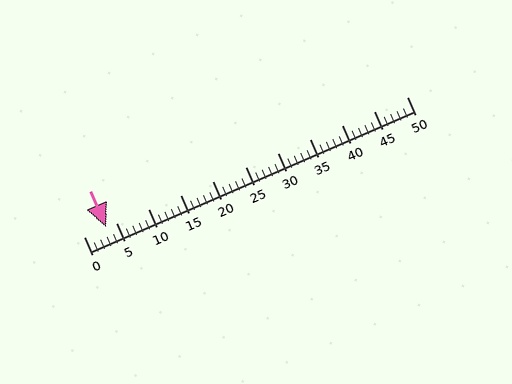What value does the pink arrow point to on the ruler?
The pink arrow points to approximately 4.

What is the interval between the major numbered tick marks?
The major tick marks are spaced 5 units apart.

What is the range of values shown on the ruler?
The ruler shows values from 0 to 50.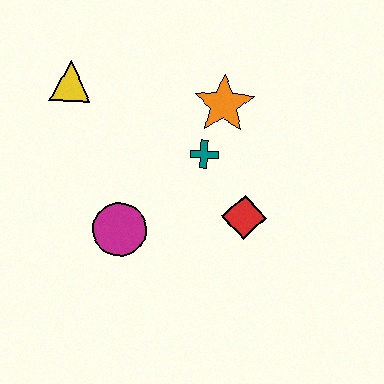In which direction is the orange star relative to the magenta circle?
The orange star is above the magenta circle.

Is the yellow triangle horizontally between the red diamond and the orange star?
No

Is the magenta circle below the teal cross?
Yes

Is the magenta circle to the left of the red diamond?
Yes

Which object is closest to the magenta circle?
The teal cross is closest to the magenta circle.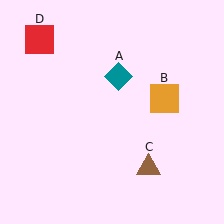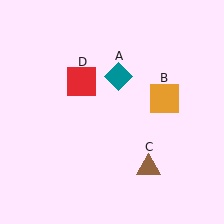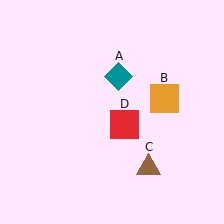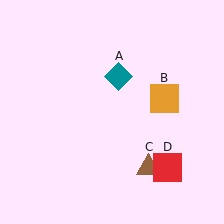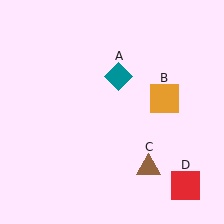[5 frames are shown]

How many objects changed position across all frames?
1 object changed position: red square (object D).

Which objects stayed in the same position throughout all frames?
Teal diamond (object A) and orange square (object B) and brown triangle (object C) remained stationary.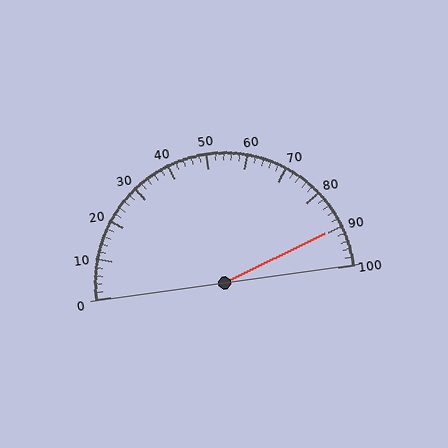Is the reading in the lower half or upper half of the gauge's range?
The reading is in the upper half of the range (0 to 100).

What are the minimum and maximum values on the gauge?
The gauge ranges from 0 to 100.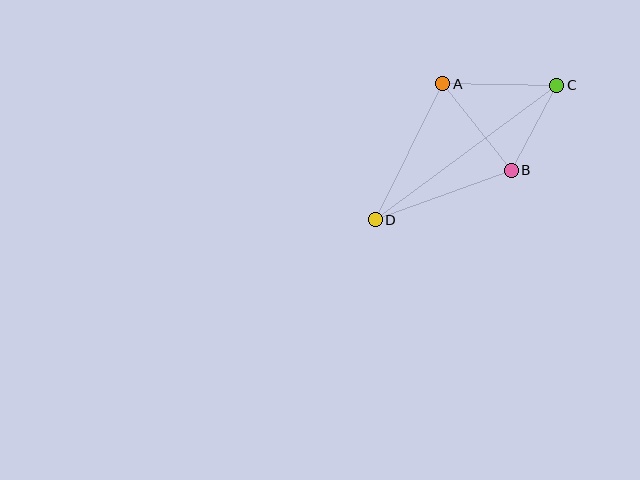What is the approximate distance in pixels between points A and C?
The distance between A and C is approximately 114 pixels.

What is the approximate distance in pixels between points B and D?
The distance between B and D is approximately 145 pixels.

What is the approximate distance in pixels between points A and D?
The distance between A and D is approximately 152 pixels.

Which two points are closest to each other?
Points B and C are closest to each other.